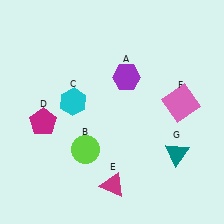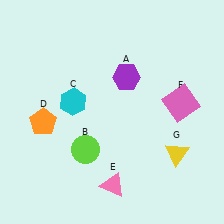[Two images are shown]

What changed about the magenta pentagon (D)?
In Image 1, D is magenta. In Image 2, it changed to orange.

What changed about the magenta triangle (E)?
In Image 1, E is magenta. In Image 2, it changed to pink.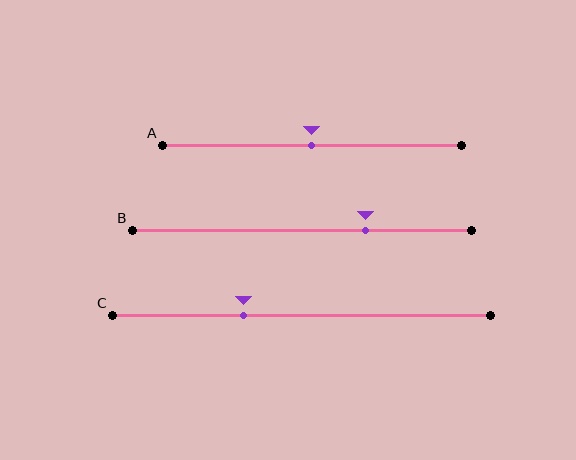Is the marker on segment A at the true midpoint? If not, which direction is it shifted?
Yes, the marker on segment A is at the true midpoint.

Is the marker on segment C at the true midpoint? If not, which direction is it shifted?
No, the marker on segment C is shifted to the left by about 15% of the segment length.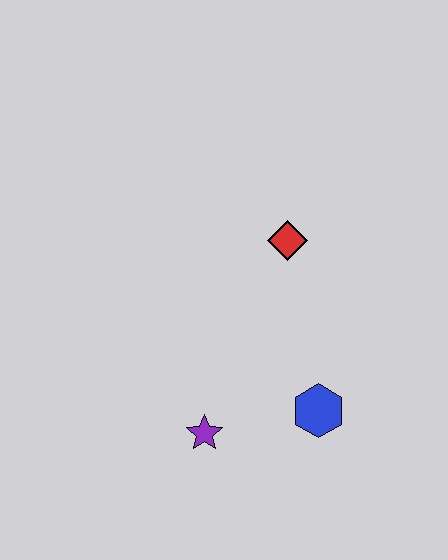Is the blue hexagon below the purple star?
No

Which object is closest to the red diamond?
The blue hexagon is closest to the red diamond.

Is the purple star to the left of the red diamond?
Yes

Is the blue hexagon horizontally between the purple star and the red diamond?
No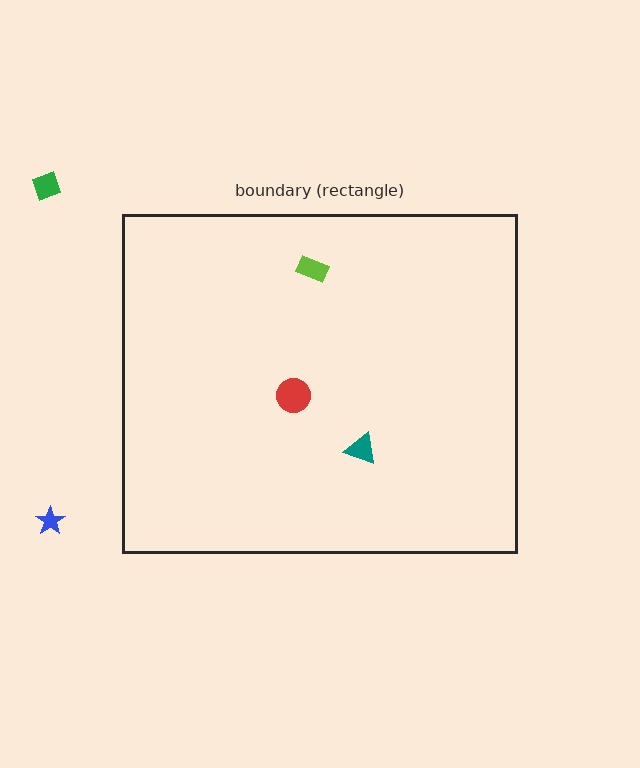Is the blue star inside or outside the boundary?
Outside.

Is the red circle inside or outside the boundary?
Inside.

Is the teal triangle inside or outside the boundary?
Inside.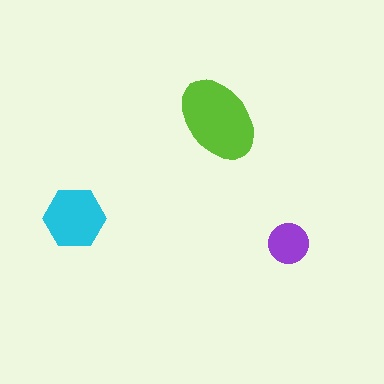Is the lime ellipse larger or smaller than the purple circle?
Larger.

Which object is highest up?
The lime ellipse is topmost.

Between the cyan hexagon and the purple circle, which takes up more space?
The cyan hexagon.